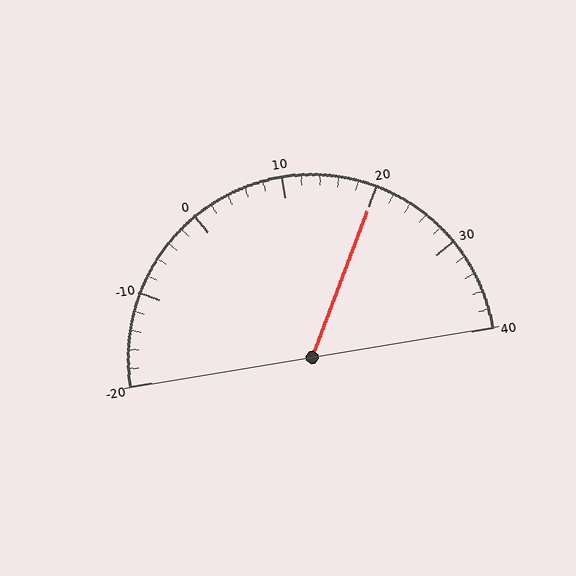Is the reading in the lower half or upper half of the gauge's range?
The reading is in the upper half of the range (-20 to 40).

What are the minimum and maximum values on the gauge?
The gauge ranges from -20 to 40.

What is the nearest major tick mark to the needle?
The nearest major tick mark is 20.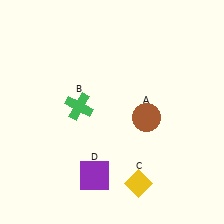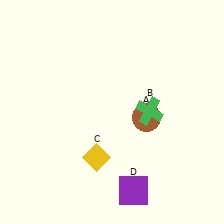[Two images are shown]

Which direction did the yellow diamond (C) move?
The yellow diamond (C) moved left.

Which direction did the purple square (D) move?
The purple square (D) moved right.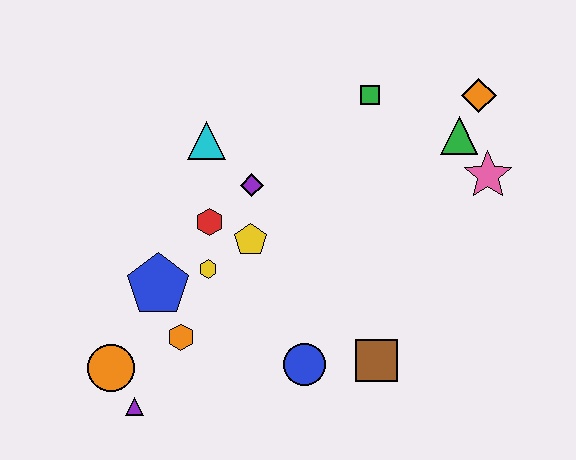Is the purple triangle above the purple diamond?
No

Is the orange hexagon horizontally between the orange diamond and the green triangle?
No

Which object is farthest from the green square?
The purple triangle is farthest from the green square.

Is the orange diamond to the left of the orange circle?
No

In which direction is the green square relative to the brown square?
The green square is above the brown square.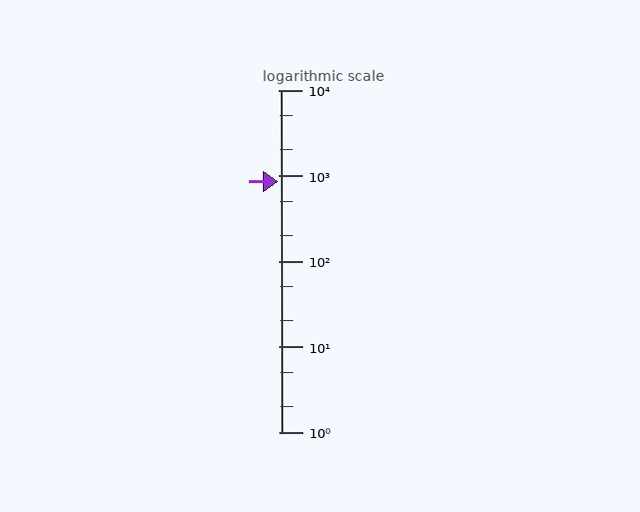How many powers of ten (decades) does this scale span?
The scale spans 4 decades, from 1 to 10000.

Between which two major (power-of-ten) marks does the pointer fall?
The pointer is between 100 and 1000.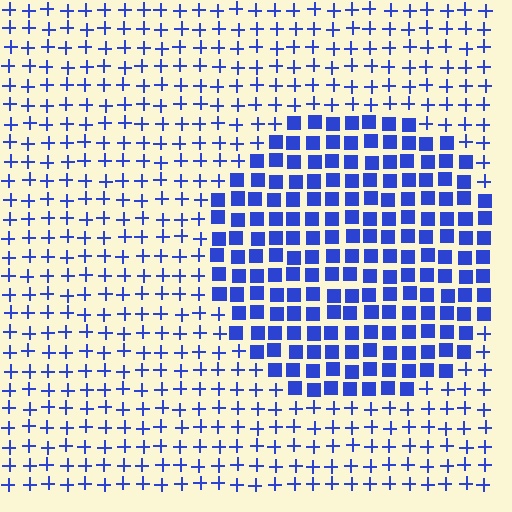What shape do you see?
I see a circle.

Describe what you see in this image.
The image is filled with small blue elements arranged in a uniform grid. A circle-shaped region contains squares, while the surrounding area contains plus signs. The boundary is defined purely by the change in element shape.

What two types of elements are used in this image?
The image uses squares inside the circle region and plus signs outside it.